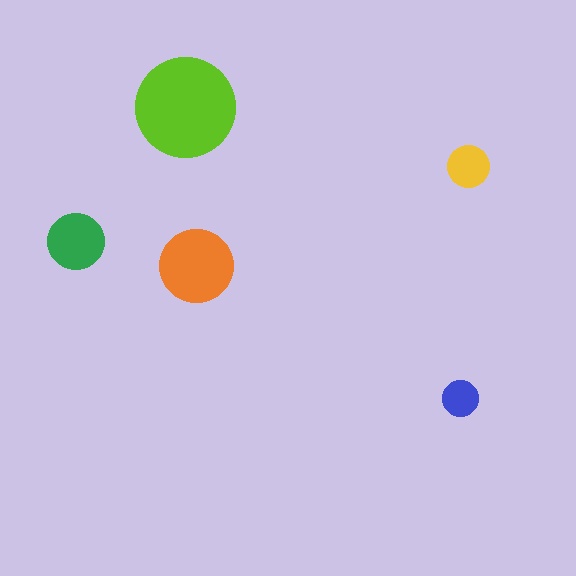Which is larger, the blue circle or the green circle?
The green one.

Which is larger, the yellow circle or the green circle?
The green one.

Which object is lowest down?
The blue circle is bottommost.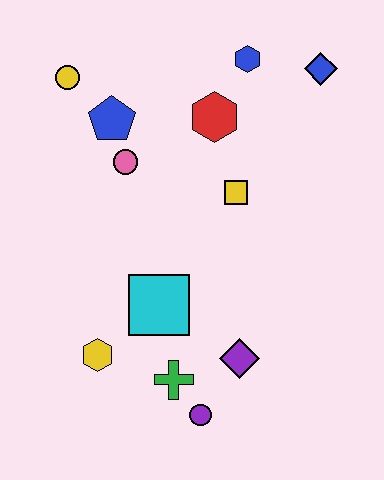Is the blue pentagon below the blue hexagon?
Yes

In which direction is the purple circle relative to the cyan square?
The purple circle is below the cyan square.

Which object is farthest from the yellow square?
The purple circle is farthest from the yellow square.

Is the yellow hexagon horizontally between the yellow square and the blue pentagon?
No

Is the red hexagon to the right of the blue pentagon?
Yes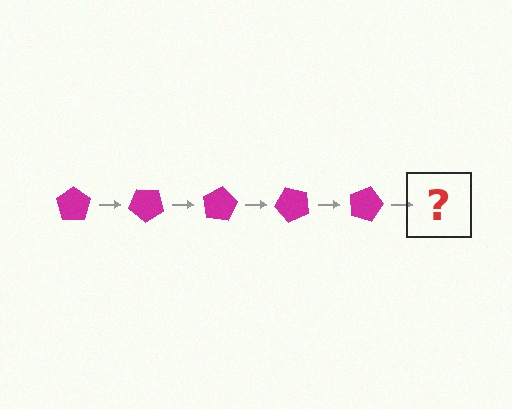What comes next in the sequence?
The next element should be a magenta pentagon rotated 200 degrees.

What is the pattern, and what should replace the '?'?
The pattern is that the pentagon rotates 40 degrees each step. The '?' should be a magenta pentagon rotated 200 degrees.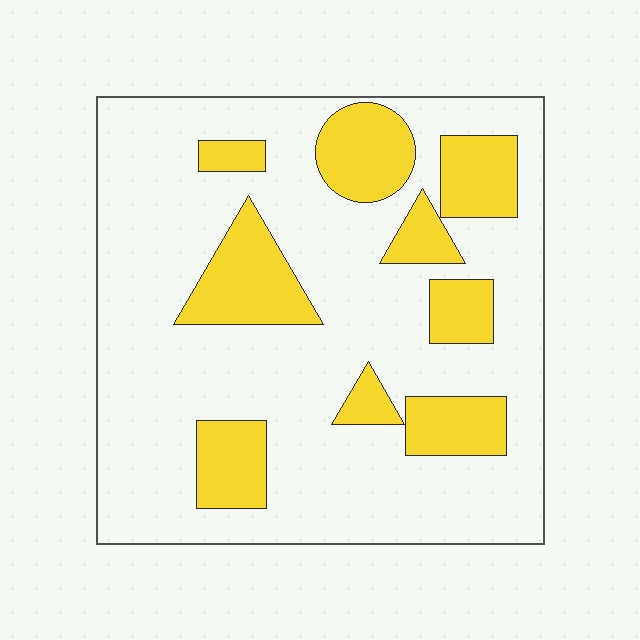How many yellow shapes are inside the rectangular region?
9.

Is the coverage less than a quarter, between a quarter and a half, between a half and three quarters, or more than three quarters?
Less than a quarter.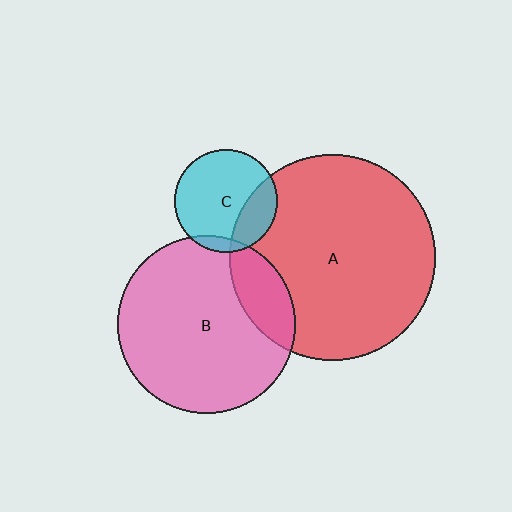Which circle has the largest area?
Circle A (red).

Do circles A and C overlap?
Yes.